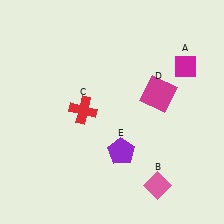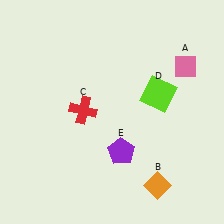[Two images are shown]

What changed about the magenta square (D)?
In Image 1, D is magenta. In Image 2, it changed to lime.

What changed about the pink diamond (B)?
In Image 1, B is pink. In Image 2, it changed to orange.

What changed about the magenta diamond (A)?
In Image 1, A is magenta. In Image 2, it changed to pink.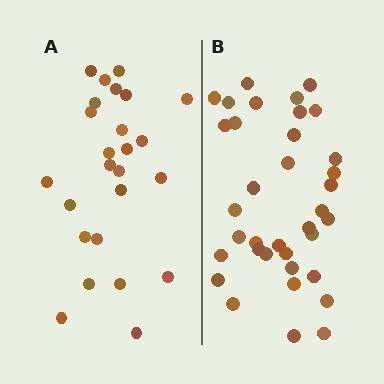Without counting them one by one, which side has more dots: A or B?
Region B (the right region) has more dots.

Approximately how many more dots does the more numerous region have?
Region B has roughly 12 or so more dots than region A.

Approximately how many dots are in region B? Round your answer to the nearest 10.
About 40 dots. (The exact count is 36, which rounds to 40.)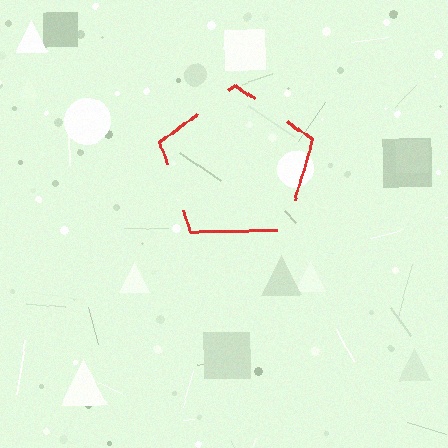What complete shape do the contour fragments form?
The contour fragments form a pentagon.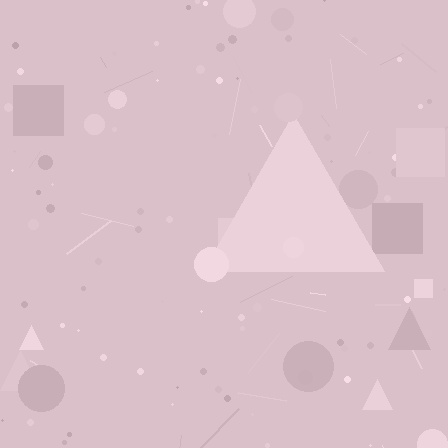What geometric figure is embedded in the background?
A triangle is embedded in the background.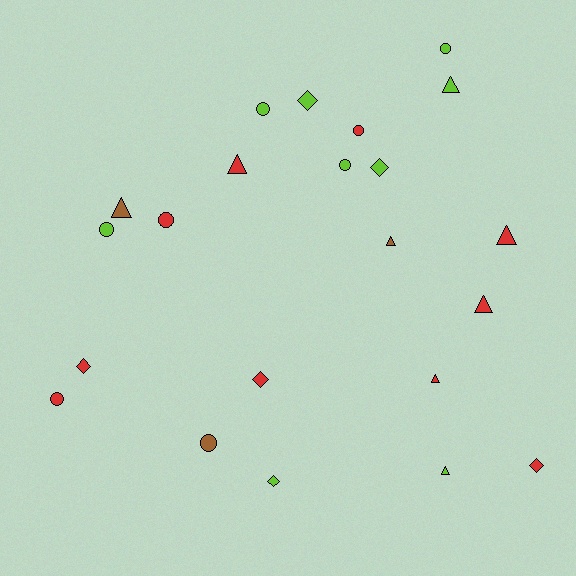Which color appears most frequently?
Red, with 10 objects.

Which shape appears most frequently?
Triangle, with 8 objects.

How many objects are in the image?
There are 22 objects.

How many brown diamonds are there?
There are no brown diamonds.